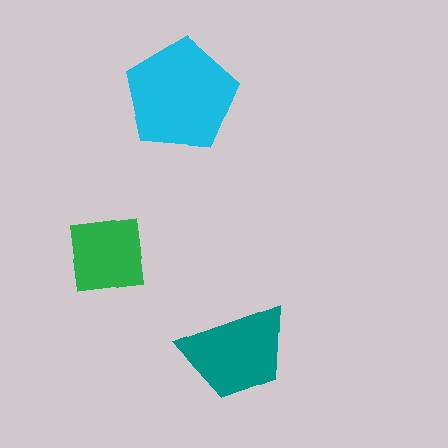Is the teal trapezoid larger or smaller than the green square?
Larger.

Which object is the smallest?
The green square.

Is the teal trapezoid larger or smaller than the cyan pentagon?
Smaller.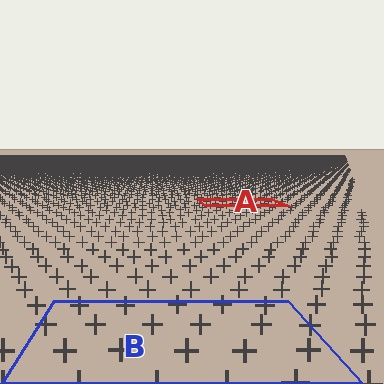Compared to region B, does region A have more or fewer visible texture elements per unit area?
Region A has more texture elements per unit area — they are packed more densely because it is farther away.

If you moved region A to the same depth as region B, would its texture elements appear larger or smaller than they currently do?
They would appear larger. At a closer depth, the same texture elements are projected at a bigger on-screen size.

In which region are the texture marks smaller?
The texture marks are smaller in region A, because it is farther away.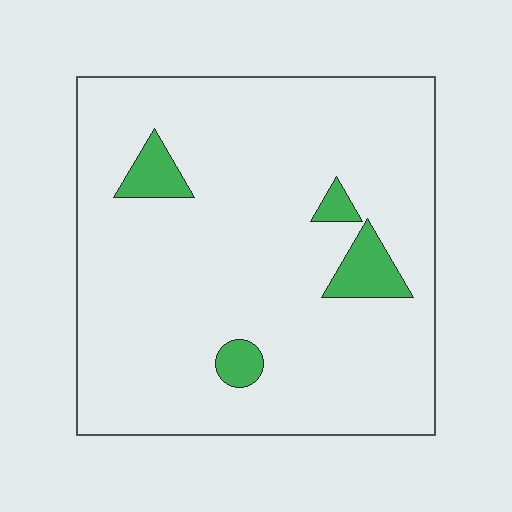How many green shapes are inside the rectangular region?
4.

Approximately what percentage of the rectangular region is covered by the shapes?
Approximately 10%.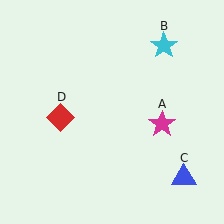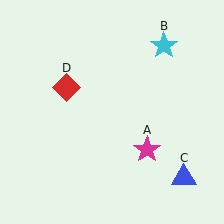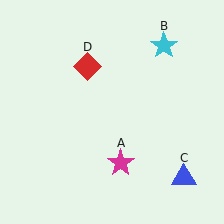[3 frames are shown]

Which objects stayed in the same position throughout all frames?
Cyan star (object B) and blue triangle (object C) remained stationary.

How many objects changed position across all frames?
2 objects changed position: magenta star (object A), red diamond (object D).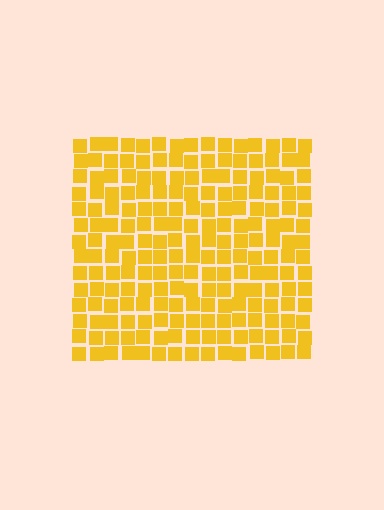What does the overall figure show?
The overall figure shows a square.